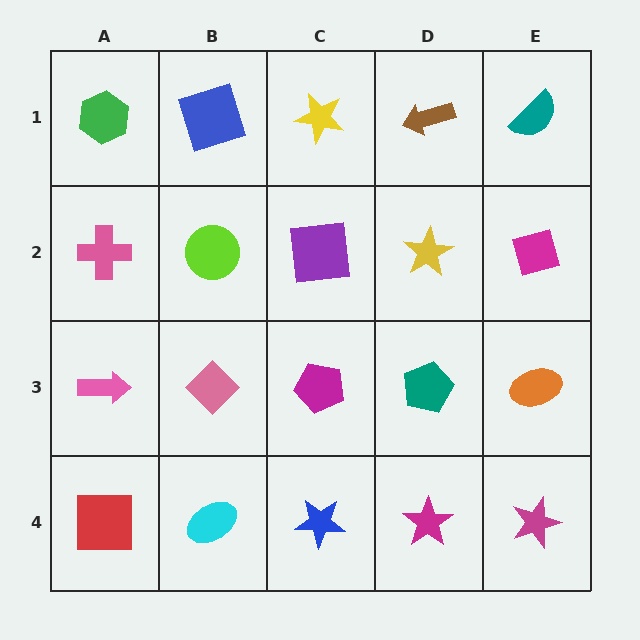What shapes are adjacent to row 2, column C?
A yellow star (row 1, column C), a magenta pentagon (row 3, column C), a lime circle (row 2, column B), a yellow star (row 2, column D).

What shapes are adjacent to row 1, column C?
A purple square (row 2, column C), a blue square (row 1, column B), a brown arrow (row 1, column D).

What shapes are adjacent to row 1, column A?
A pink cross (row 2, column A), a blue square (row 1, column B).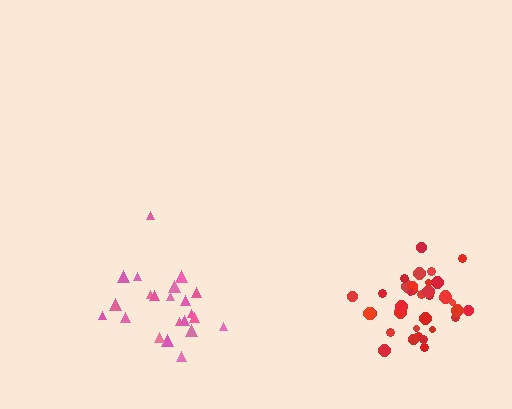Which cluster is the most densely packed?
Red.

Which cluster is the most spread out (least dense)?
Pink.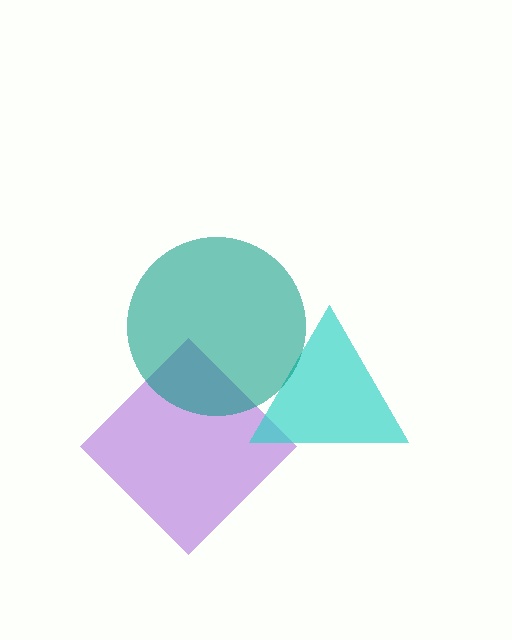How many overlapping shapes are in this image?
There are 3 overlapping shapes in the image.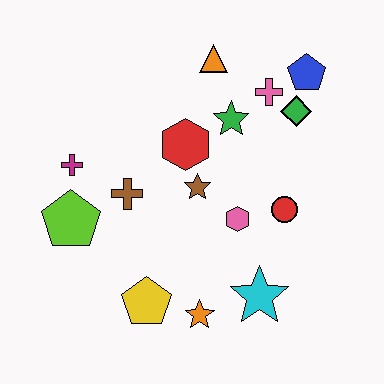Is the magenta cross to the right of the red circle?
No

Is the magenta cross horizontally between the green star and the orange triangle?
No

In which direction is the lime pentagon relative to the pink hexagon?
The lime pentagon is to the left of the pink hexagon.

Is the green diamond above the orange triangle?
No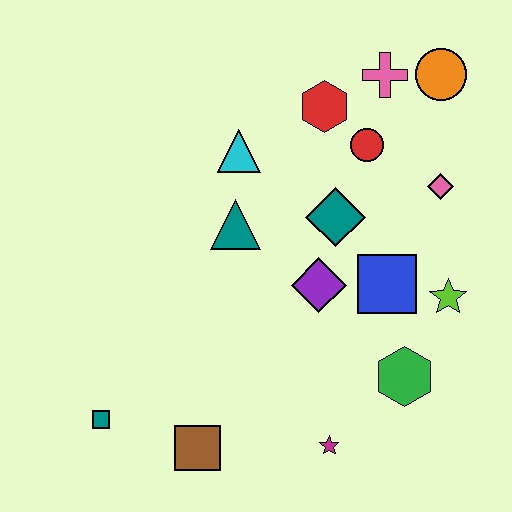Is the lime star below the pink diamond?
Yes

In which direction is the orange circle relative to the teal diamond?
The orange circle is above the teal diamond.